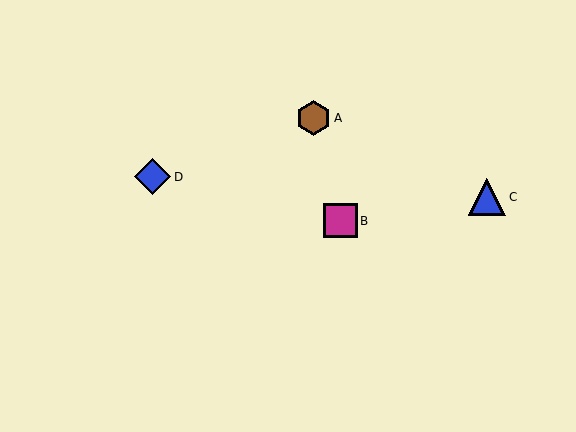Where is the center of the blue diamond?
The center of the blue diamond is at (153, 177).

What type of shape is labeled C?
Shape C is a blue triangle.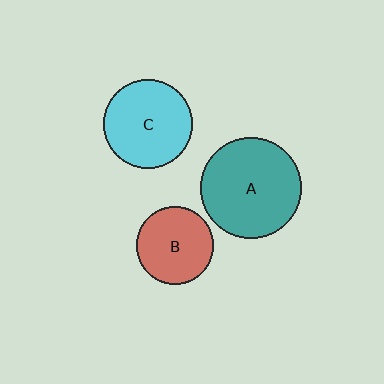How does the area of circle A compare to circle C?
Approximately 1.3 times.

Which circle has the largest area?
Circle A (teal).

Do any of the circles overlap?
No, none of the circles overlap.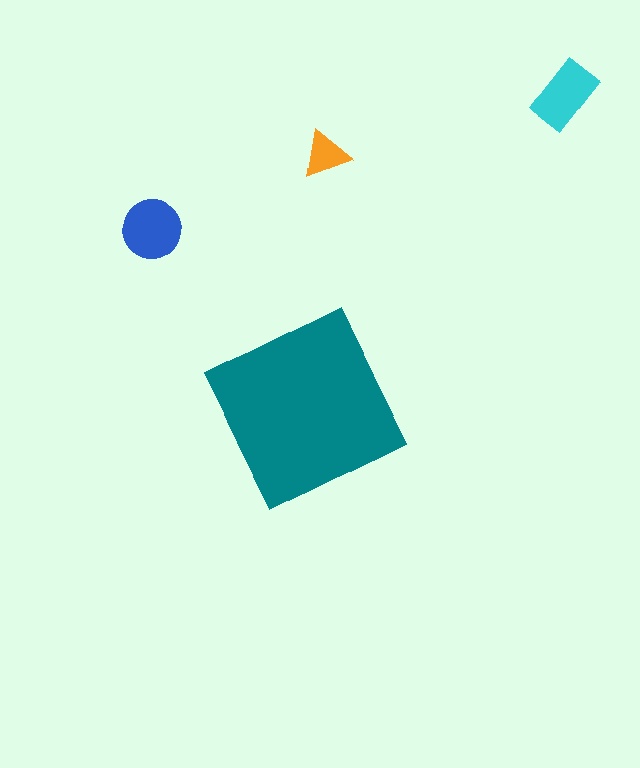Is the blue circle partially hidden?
No, the blue circle is fully visible.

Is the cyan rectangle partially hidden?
No, the cyan rectangle is fully visible.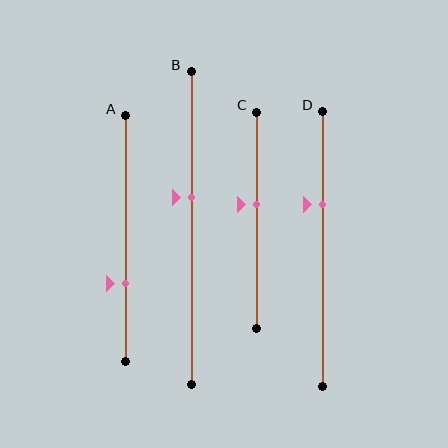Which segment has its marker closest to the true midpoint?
Segment C has its marker closest to the true midpoint.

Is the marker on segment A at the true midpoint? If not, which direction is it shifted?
No, the marker on segment A is shifted downward by about 18% of the segment length.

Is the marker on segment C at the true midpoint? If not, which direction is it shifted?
No, the marker on segment C is shifted upward by about 7% of the segment length.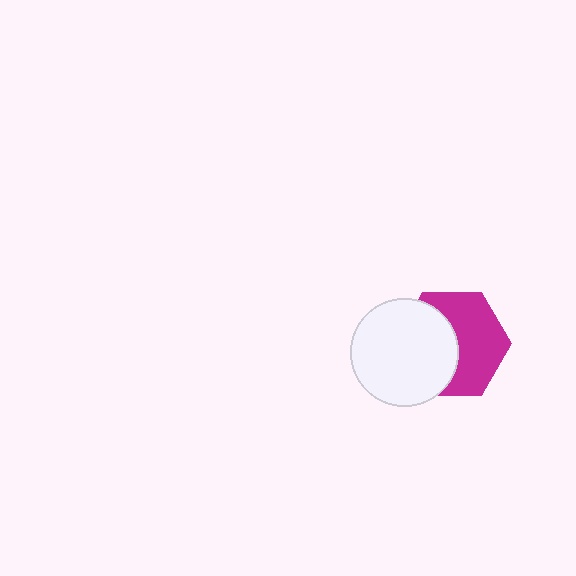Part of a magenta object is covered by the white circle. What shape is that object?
It is a hexagon.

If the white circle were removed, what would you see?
You would see the complete magenta hexagon.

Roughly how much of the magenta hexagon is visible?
About half of it is visible (roughly 55%).